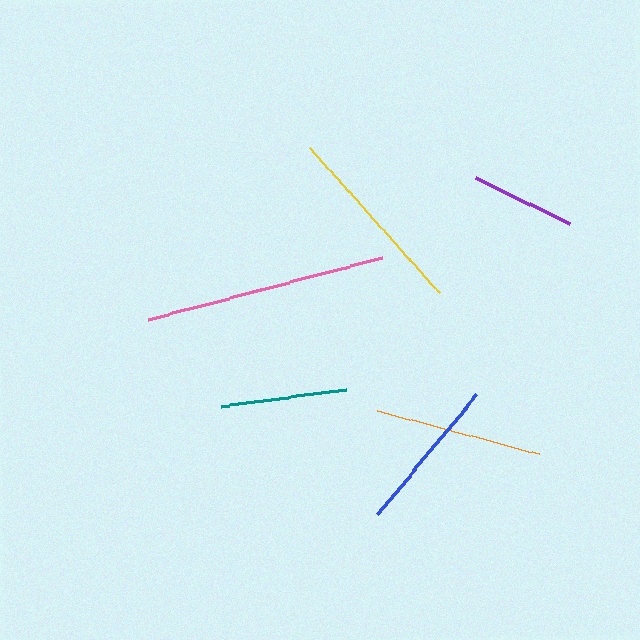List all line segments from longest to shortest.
From longest to shortest: pink, yellow, orange, blue, teal, purple.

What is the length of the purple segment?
The purple segment is approximately 105 pixels long.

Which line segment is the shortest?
The purple line is the shortest at approximately 105 pixels.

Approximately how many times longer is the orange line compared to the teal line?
The orange line is approximately 1.3 times the length of the teal line.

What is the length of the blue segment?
The blue segment is approximately 156 pixels long.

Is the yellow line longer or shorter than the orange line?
The yellow line is longer than the orange line.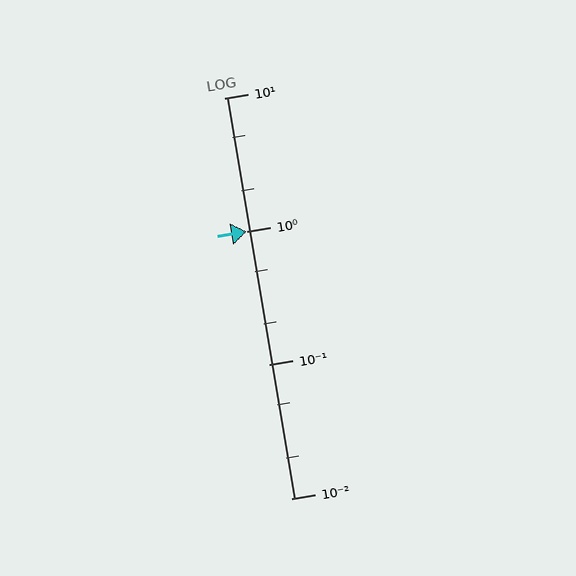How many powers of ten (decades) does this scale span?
The scale spans 3 decades, from 0.01 to 10.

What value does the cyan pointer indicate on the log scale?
The pointer indicates approximately 1.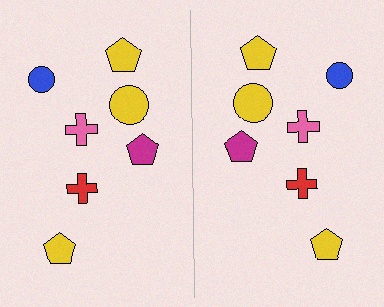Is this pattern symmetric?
Yes, this pattern has bilateral (reflection) symmetry.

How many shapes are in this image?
There are 14 shapes in this image.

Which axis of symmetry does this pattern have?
The pattern has a vertical axis of symmetry running through the center of the image.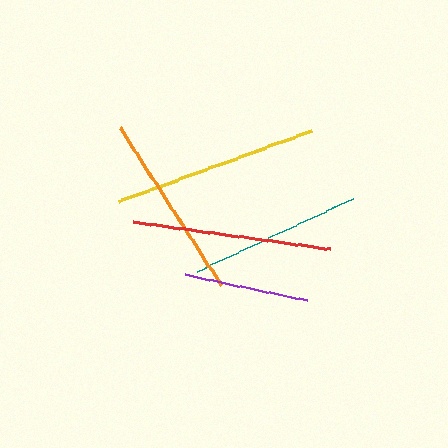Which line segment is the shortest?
The purple line is the shortest at approximately 124 pixels.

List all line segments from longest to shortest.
From longest to shortest: yellow, red, orange, teal, purple.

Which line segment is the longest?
The yellow line is the longest at approximately 205 pixels.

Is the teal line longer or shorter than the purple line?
The teal line is longer than the purple line.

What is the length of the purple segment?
The purple segment is approximately 124 pixels long.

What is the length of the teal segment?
The teal segment is approximately 173 pixels long.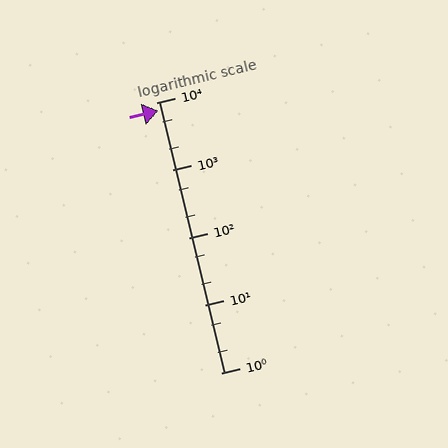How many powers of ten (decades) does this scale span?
The scale spans 4 decades, from 1 to 10000.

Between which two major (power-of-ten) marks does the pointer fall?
The pointer is between 1000 and 10000.